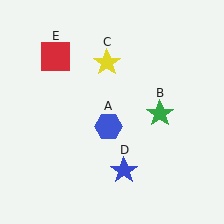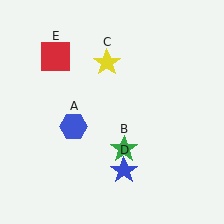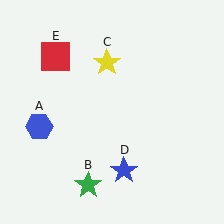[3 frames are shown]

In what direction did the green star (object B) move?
The green star (object B) moved down and to the left.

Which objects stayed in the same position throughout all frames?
Yellow star (object C) and blue star (object D) and red square (object E) remained stationary.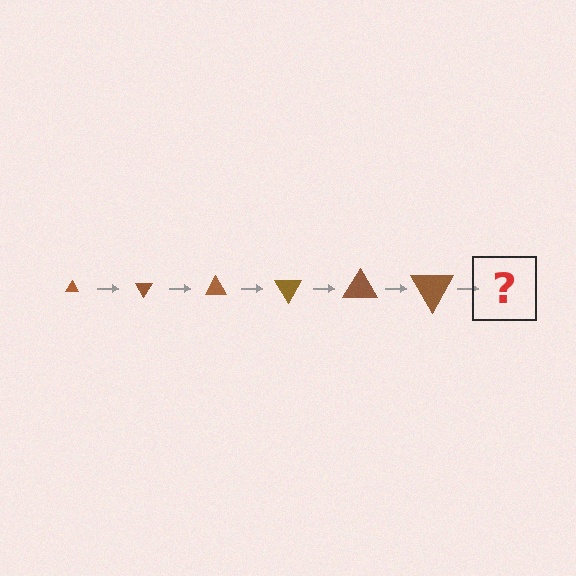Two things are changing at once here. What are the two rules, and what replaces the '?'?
The two rules are that the triangle grows larger each step and it rotates 60 degrees each step. The '?' should be a triangle, larger than the previous one and rotated 360 degrees from the start.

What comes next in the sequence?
The next element should be a triangle, larger than the previous one and rotated 360 degrees from the start.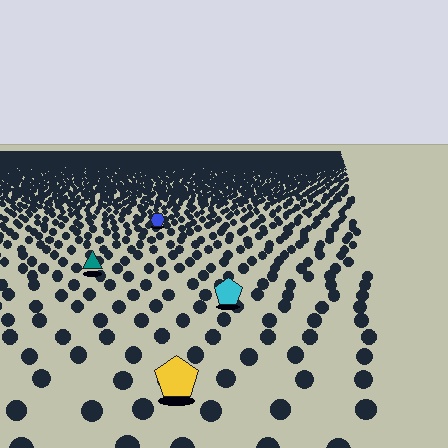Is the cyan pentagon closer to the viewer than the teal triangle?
Yes. The cyan pentagon is closer — you can tell from the texture gradient: the ground texture is coarser near it.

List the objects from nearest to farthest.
From nearest to farthest: the yellow pentagon, the cyan pentagon, the teal triangle, the blue hexagon.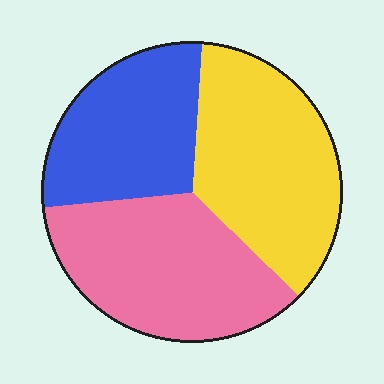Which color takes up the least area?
Blue, at roughly 30%.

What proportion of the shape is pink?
Pink takes up between a third and a half of the shape.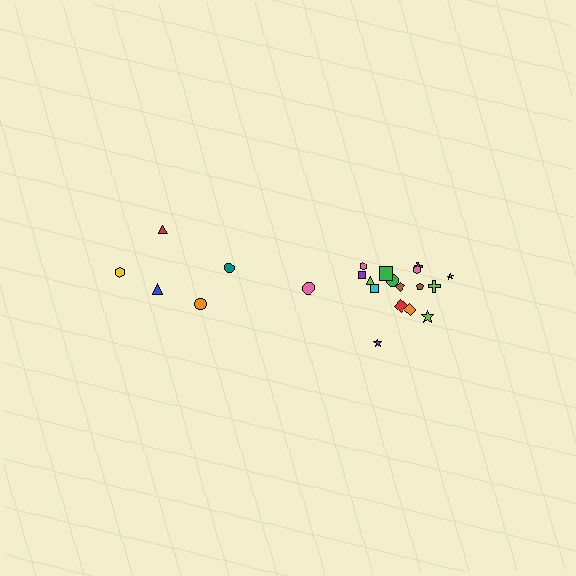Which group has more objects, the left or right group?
The right group.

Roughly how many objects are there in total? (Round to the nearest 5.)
Roughly 25 objects in total.